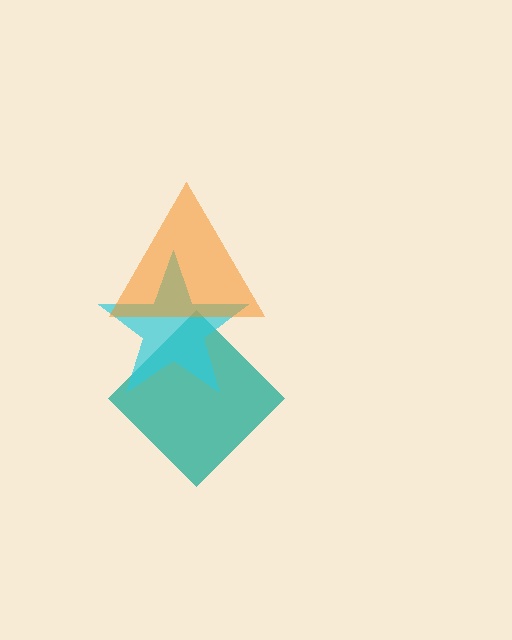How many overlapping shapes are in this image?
There are 3 overlapping shapes in the image.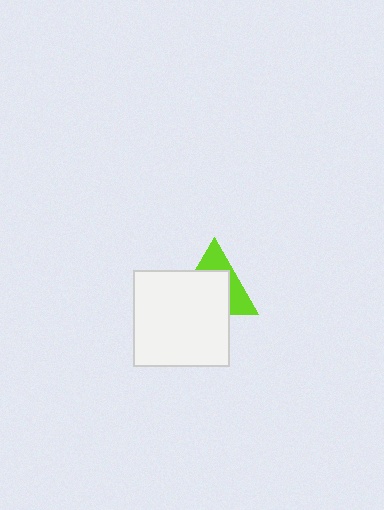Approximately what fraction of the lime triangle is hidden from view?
Roughly 61% of the lime triangle is hidden behind the white square.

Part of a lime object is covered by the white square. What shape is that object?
It is a triangle.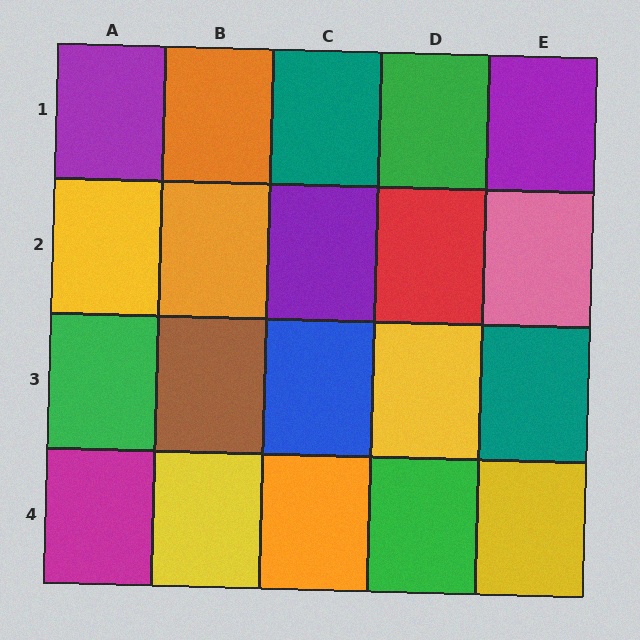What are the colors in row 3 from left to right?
Green, brown, blue, yellow, teal.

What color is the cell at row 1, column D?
Green.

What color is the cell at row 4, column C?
Orange.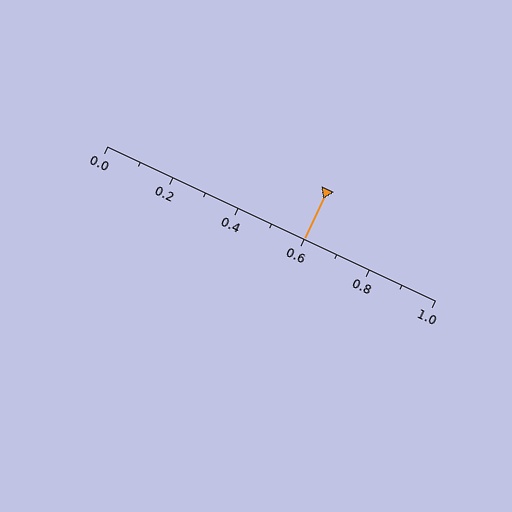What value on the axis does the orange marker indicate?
The marker indicates approximately 0.6.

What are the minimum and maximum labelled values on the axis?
The axis runs from 0.0 to 1.0.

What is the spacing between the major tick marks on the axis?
The major ticks are spaced 0.2 apart.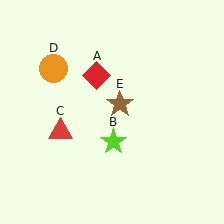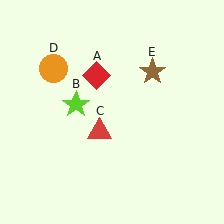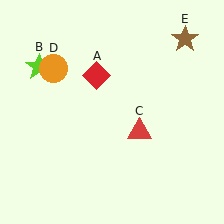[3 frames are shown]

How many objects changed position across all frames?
3 objects changed position: lime star (object B), red triangle (object C), brown star (object E).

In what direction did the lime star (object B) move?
The lime star (object B) moved up and to the left.